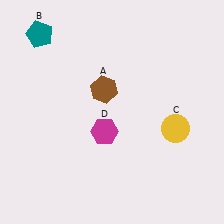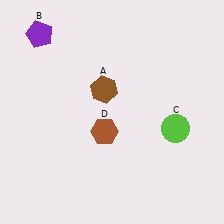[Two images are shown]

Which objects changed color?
B changed from teal to purple. C changed from yellow to lime. D changed from magenta to brown.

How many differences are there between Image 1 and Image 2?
There are 3 differences between the two images.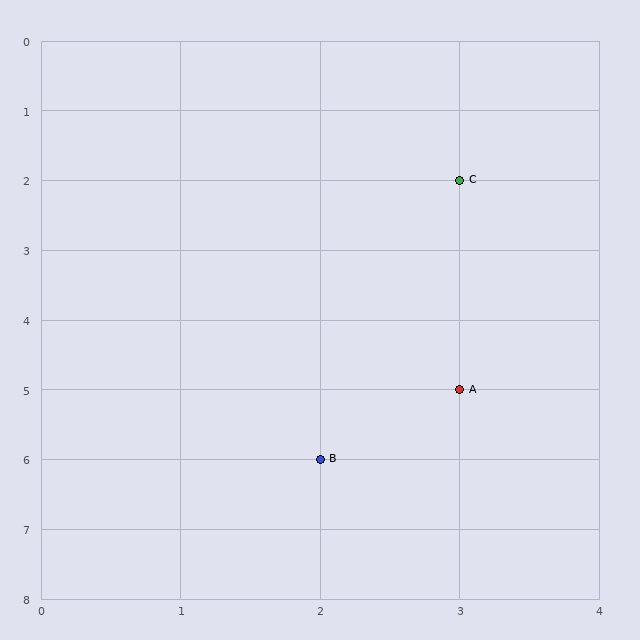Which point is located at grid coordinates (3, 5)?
Point A is at (3, 5).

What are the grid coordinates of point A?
Point A is at grid coordinates (3, 5).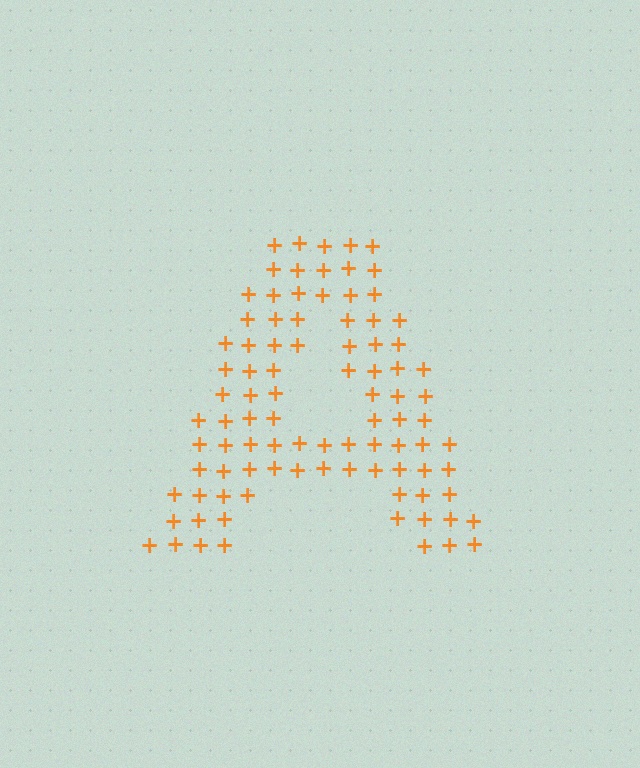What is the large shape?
The large shape is the letter A.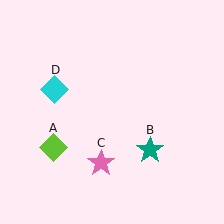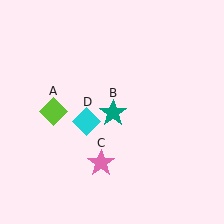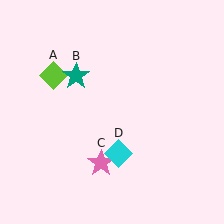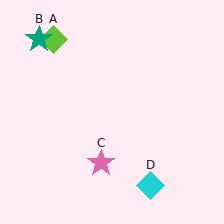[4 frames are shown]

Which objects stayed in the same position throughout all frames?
Pink star (object C) remained stationary.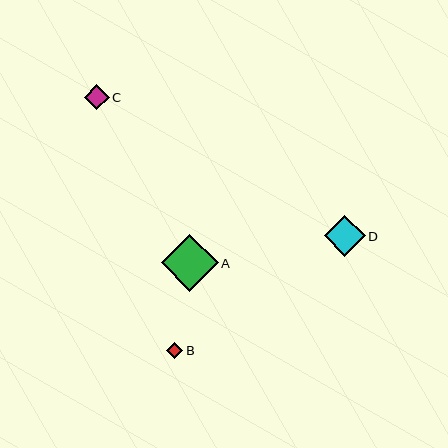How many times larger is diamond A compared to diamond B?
Diamond A is approximately 3.6 times the size of diamond B.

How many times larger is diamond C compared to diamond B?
Diamond C is approximately 1.6 times the size of diamond B.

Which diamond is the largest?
Diamond A is the largest with a size of approximately 57 pixels.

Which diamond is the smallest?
Diamond B is the smallest with a size of approximately 16 pixels.